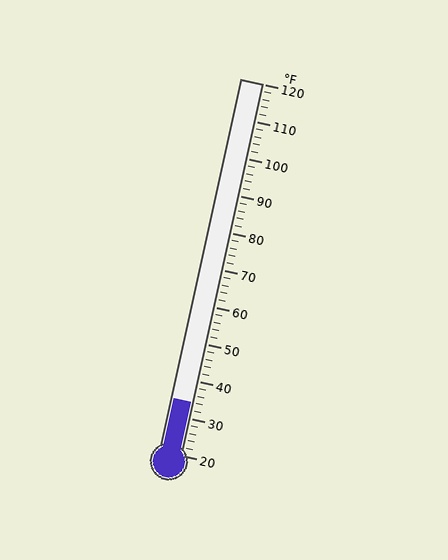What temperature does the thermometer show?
The thermometer shows approximately 34°F.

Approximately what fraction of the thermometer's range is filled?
The thermometer is filled to approximately 15% of its range.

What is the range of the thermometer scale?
The thermometer scale ranges from 20°F to 120°F.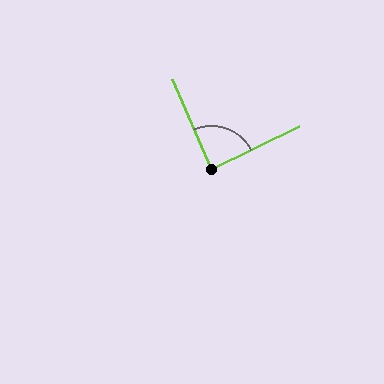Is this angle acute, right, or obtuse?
It is approximately a right angle.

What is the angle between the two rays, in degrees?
Approximately 87 degrees.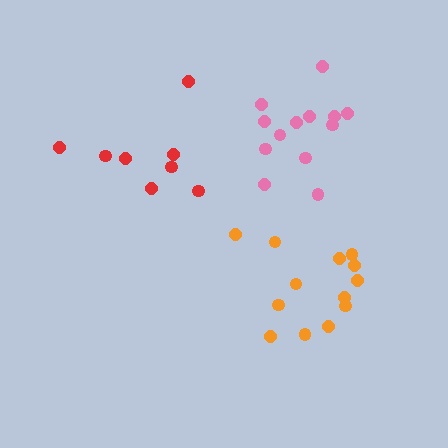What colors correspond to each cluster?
The clusters are colored: pink, red, orange.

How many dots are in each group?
Group 1: 13 dots, Group 2: 8 dots, Group 3: 13 dots (34 total).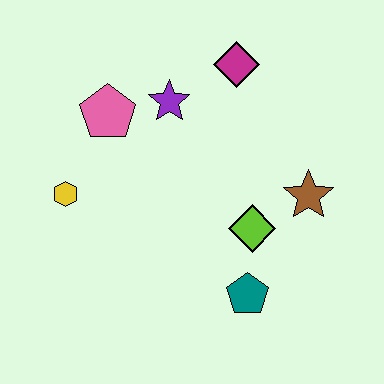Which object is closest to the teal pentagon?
The lime diamond is closest to the teal pentagon.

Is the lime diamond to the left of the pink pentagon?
No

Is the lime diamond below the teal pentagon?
No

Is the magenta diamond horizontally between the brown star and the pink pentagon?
Yes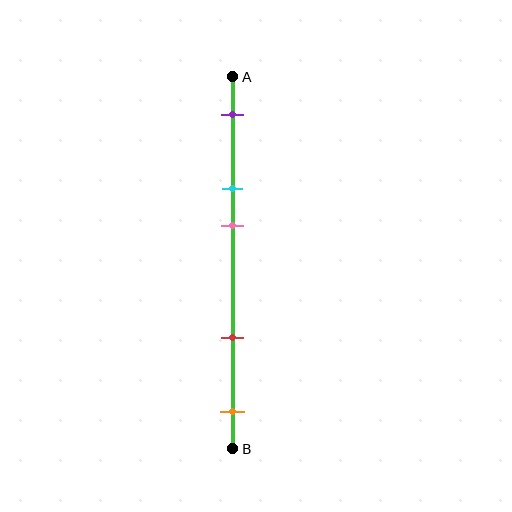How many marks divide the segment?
There are 5 marks dividing the segment.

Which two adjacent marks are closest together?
The cyan and pink marks are the closest adjacent pair.